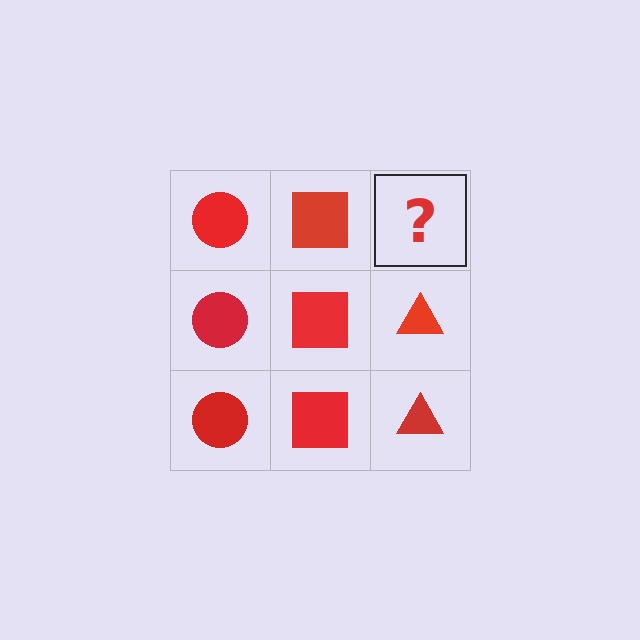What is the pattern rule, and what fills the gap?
The rule is that each column has a consistent shape. The gap should be filled with a red triangle.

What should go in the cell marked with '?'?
The missing cell should contain a red triangle.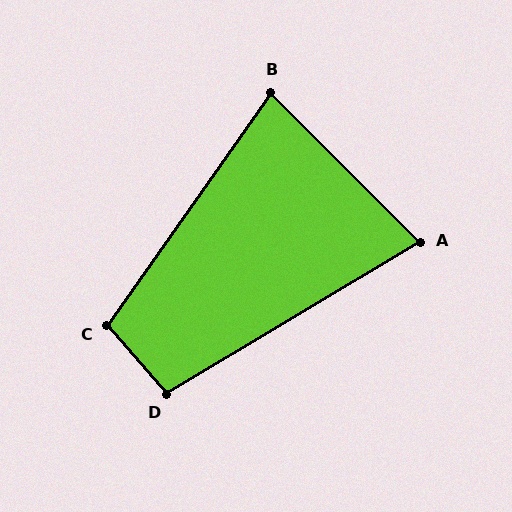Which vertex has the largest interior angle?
C, at approximately 104 degrees.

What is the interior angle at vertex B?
Approximately 80 degrees (acute).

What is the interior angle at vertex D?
Approximately 100 degrees (obtuse).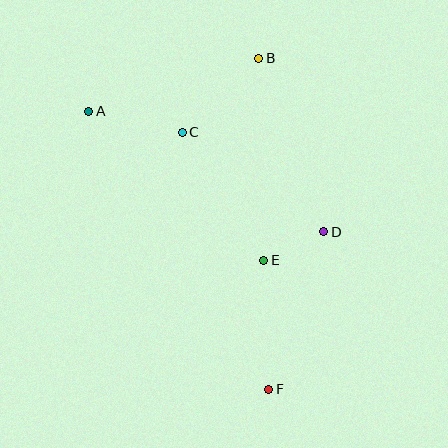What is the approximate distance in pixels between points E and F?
The distance between E and F is approximately 129 pixels.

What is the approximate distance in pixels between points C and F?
The distance between C and F is approximately 271 pixels.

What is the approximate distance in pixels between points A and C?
The distance between A and C is approximately 96 pixels.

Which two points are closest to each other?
Points D and E are closest to each other.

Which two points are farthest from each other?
Points A and F are farthest from each other.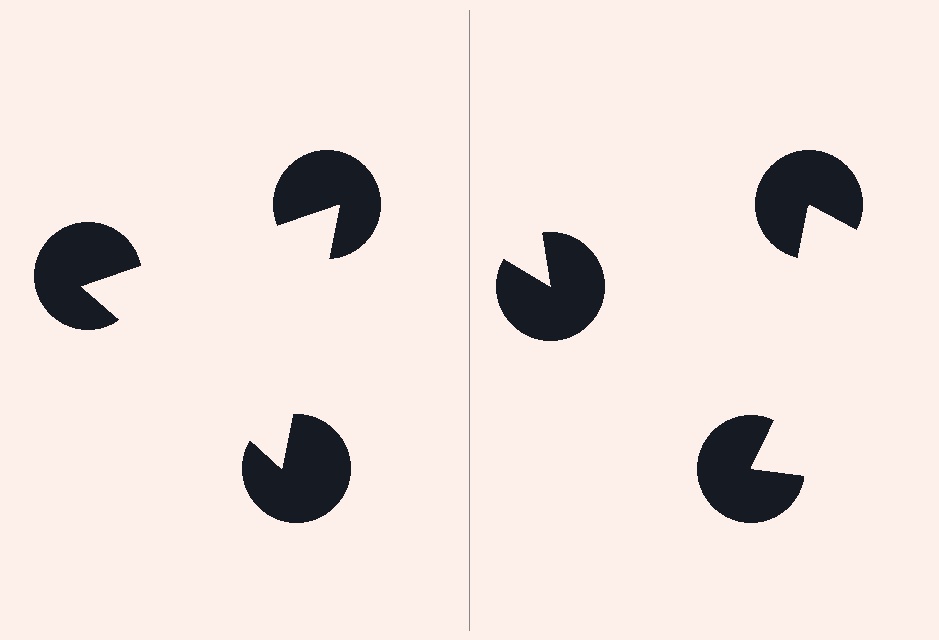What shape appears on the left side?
An illusory triangle.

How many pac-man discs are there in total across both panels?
6 — 3 on each side.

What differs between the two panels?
The pac-man discs are positioned identically on both sides; only the wedge orientations differ. On the left they align to a triangle; on the right they are misaligned.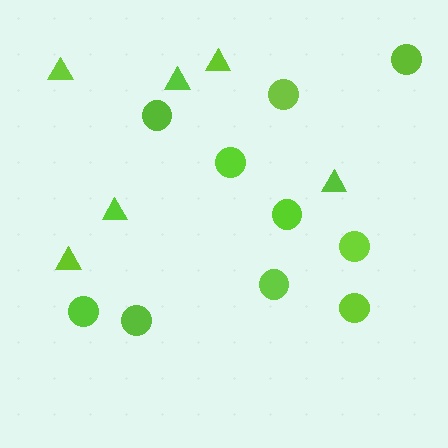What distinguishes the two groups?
There are 2 groups: one group of triangles (6) and one group of circles (10).